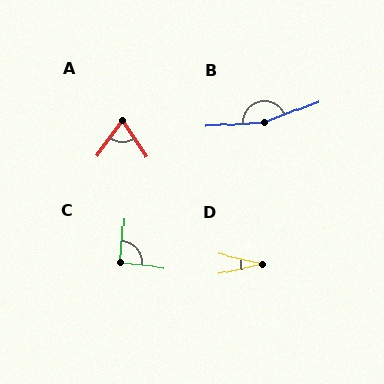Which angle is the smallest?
D, at approximately 27 degrees.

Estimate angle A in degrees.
Approximately 70 degrees.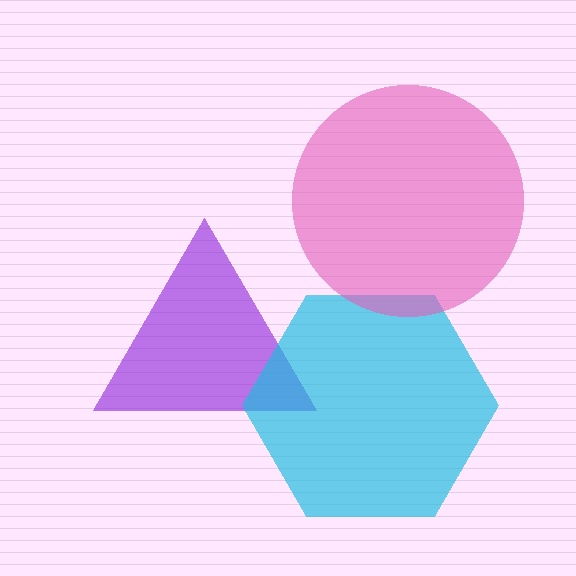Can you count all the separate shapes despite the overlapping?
Yes, there are 3 separate shapes.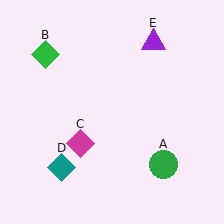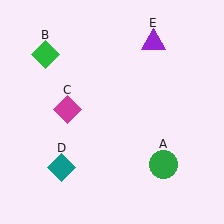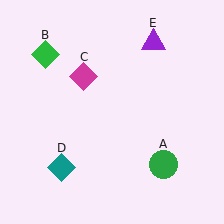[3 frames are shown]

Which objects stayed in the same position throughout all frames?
Green circle (object A) and green diamond (object B) and teal diamond (object D) and purple triangle (object E) remained stationary.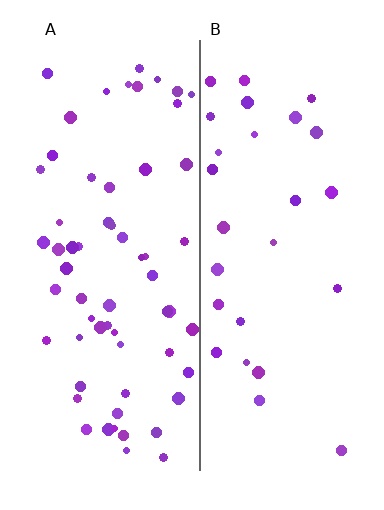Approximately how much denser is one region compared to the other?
Approximately 2.2× — region A over region B.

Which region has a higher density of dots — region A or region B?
A (the left).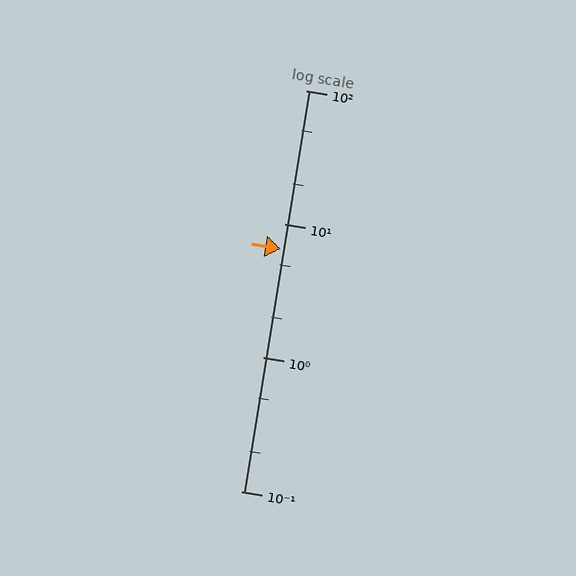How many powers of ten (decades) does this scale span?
The scale spans 3 decades, from 0.1 to 100.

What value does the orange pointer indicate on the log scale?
The pointer indicates approximately 6.5.